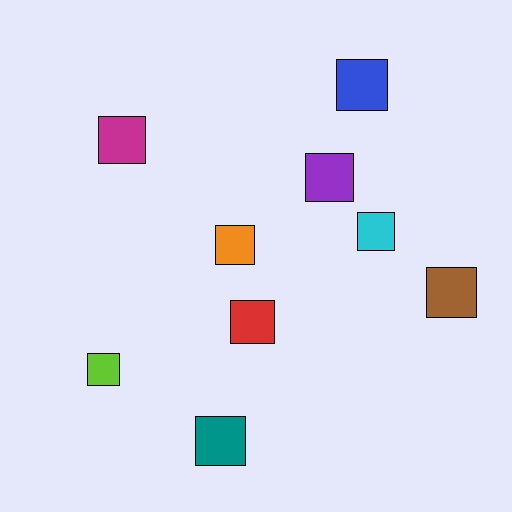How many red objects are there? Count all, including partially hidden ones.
There is 1 red object.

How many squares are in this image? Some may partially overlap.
There are 9 squares.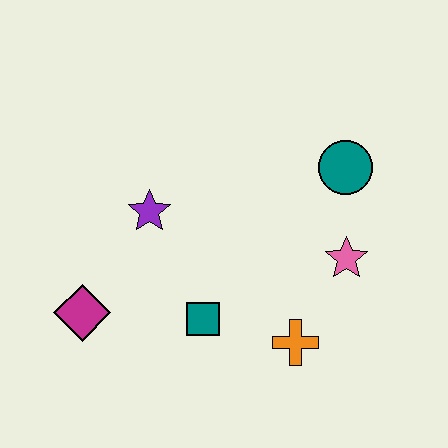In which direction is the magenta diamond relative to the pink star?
The magenta diamond is to the left of the pink star.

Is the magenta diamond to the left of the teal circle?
Yes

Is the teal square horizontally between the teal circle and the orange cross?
No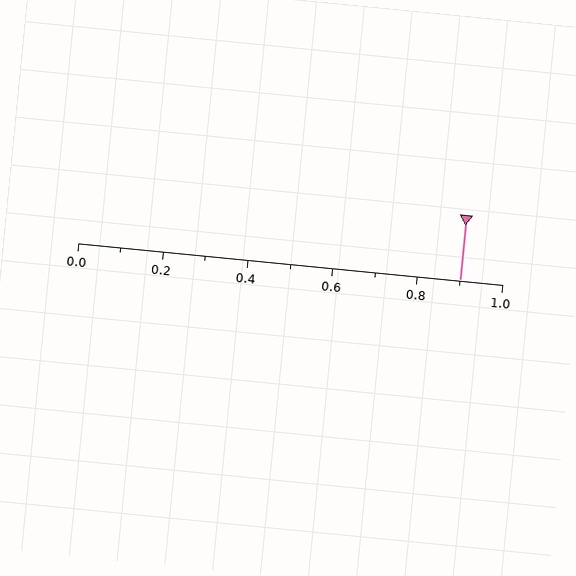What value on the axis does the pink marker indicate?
The marker indicates approximately 0.9.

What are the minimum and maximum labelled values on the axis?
The axis runs from 0.0 to 1.0.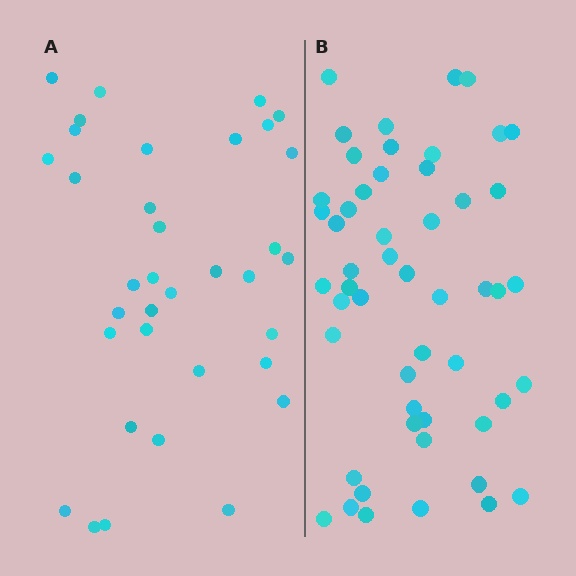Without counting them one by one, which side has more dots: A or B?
Region B (the right region) has more dots.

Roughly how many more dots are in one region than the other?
Region B has approximately 15 more dots than region A.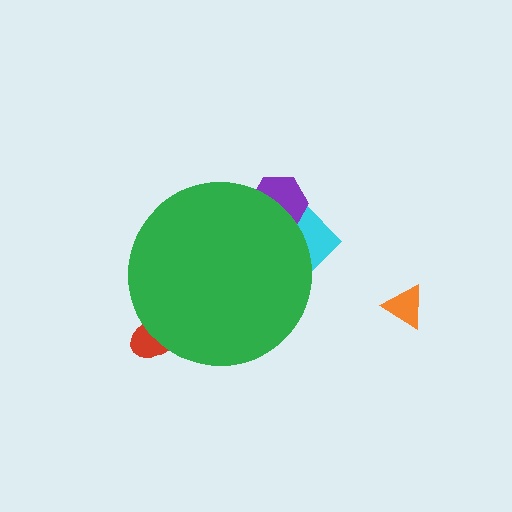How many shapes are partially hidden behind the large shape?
3 shapes are partially hidden.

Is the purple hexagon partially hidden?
Yes, the purple hexagon is partially hidden behind the green circle.